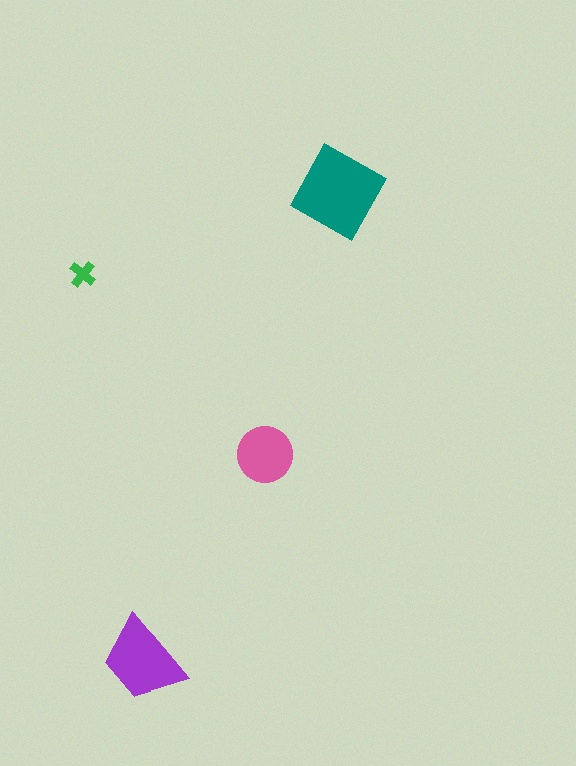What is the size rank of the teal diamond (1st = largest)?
1st.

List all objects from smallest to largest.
The green cross, the pink circle, the purple trapezoid, the teal diamond.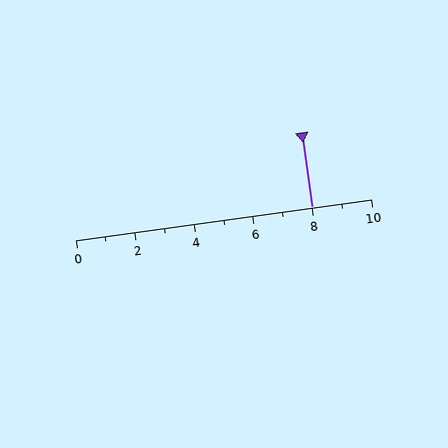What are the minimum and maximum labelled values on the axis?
The axis runs from 0 to 10.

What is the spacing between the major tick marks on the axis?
The major ticks are spaced 2 apart.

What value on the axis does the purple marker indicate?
The marker indicates approximately 8.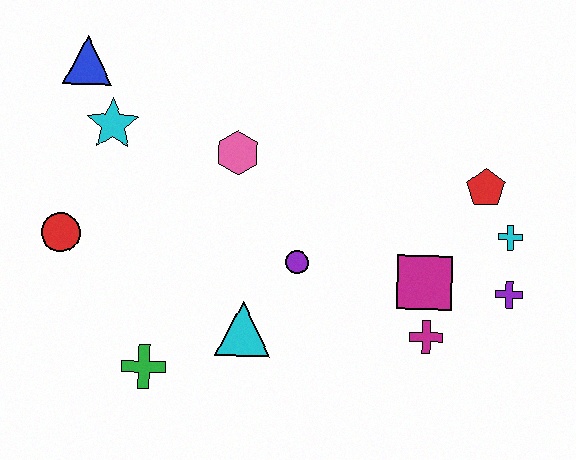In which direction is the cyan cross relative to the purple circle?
The cyan cross is to the right of the purple circle.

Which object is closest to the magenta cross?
The magenta square is closest to the magenta cross.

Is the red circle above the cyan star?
No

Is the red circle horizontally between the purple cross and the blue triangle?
No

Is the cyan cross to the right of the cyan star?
Yes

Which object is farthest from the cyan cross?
The blue triangle is farthest from the cyan cross.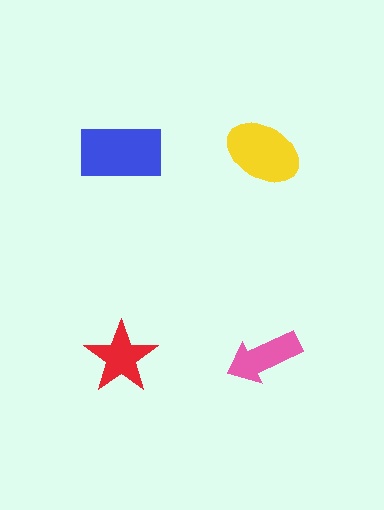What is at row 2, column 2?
A pink arrow.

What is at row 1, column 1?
A blue rectangle.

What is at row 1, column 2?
A yellow ellipse.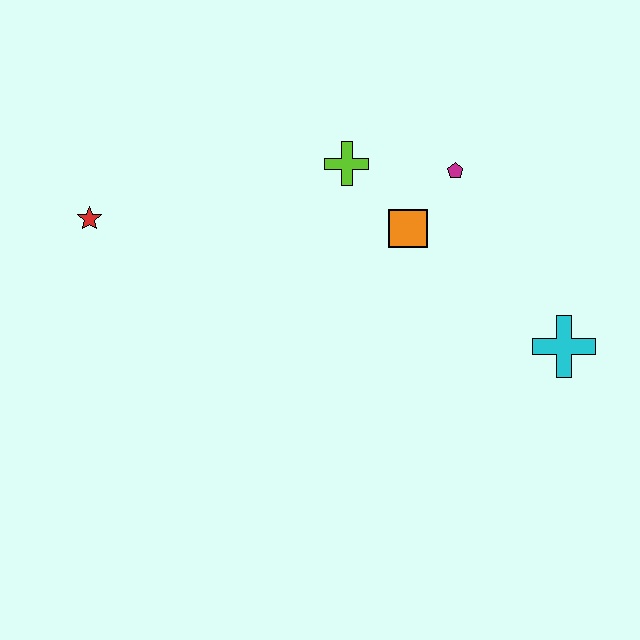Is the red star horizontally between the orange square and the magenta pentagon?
No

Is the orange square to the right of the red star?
Yes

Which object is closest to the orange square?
The magenta pentagon is closest to the orange square.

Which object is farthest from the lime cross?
The cyan cross is farthest from the lime cross.